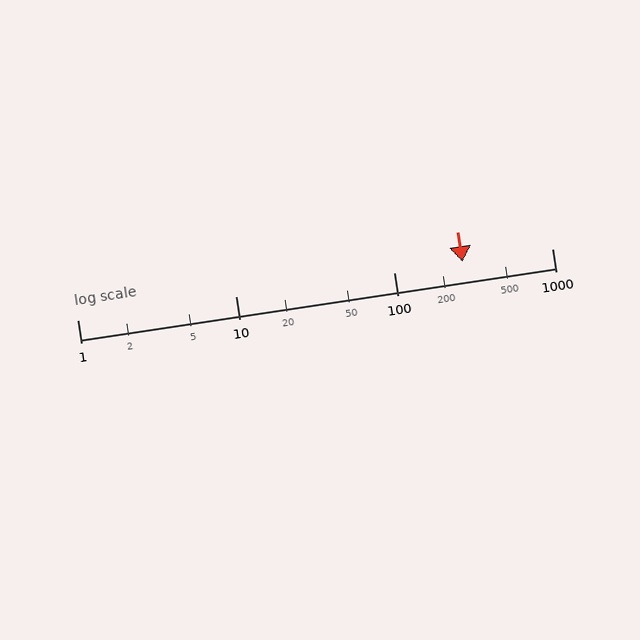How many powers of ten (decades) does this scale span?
The scale spans 3 decades, from 1 to 1000.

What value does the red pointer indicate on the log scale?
The pointer indicates approximately 270.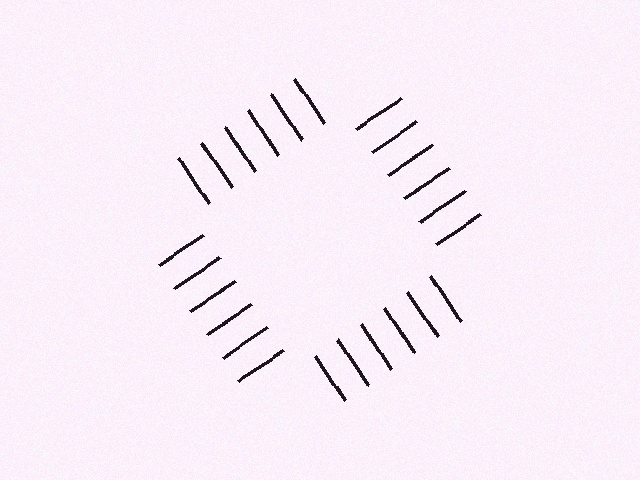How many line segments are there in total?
24 — 6 along each of the 4 edges.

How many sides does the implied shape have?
4 sides — the line-ends trace a square.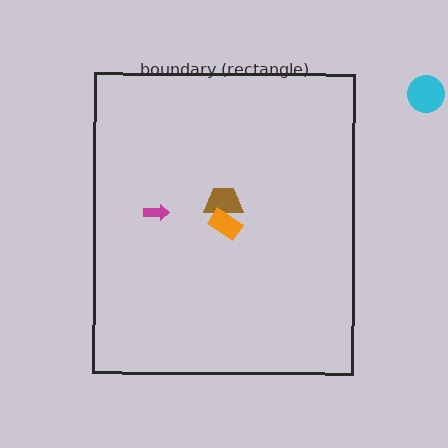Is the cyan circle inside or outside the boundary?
Outside.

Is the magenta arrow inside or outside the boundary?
Inside.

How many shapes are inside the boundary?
3 inside, 1 outside.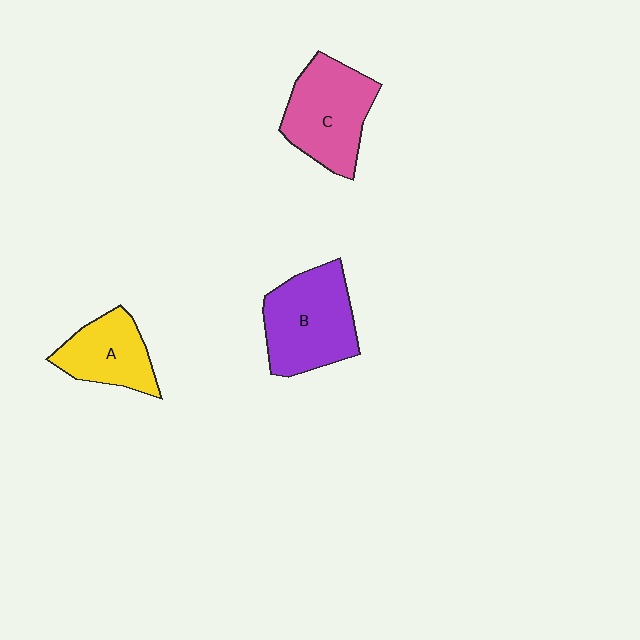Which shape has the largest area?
Shape B (purple).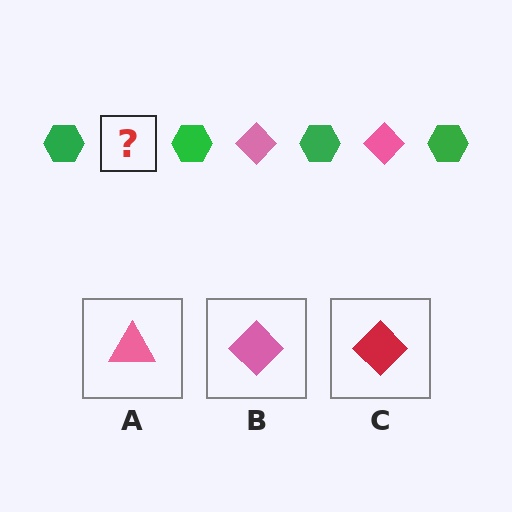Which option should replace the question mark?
Option B.